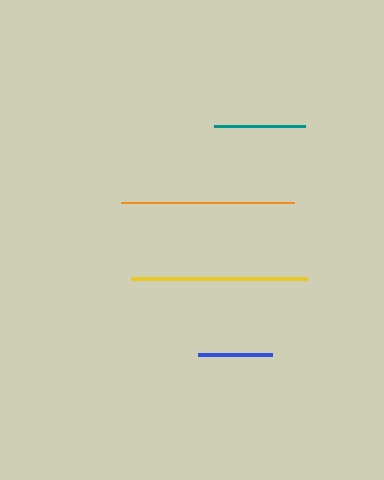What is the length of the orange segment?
The orange segment is approximately 173 pixels long.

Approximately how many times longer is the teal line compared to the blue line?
The teal line is approximately 1.2 times the length of the blue line.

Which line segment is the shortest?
The blue line is the shortest at approximately 73 pixels.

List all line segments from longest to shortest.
From longest to shortest: yellow, orange, teal, blue.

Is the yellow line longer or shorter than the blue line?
The yellow line is longer than the blue line.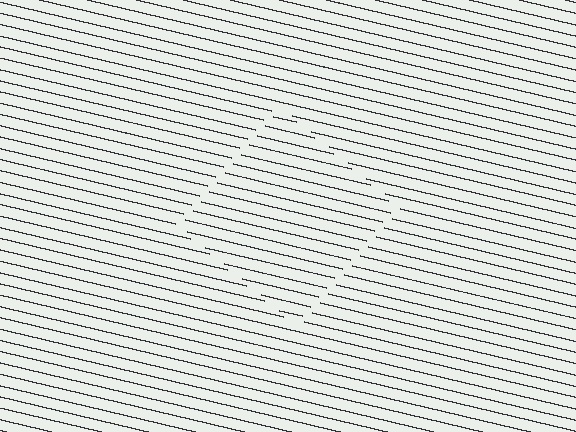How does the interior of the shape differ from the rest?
The interior of the shape contains the same grating, shifted by half a period — the contour is defined by the phase discontinuity where line-ends from the inner and outer gratings abut.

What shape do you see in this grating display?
An illusory square. The interior of the shape contains the same grating, shifted by half a period — the contour is defined by the phase discontinuity where line-ends from the inner and outer gratings abut.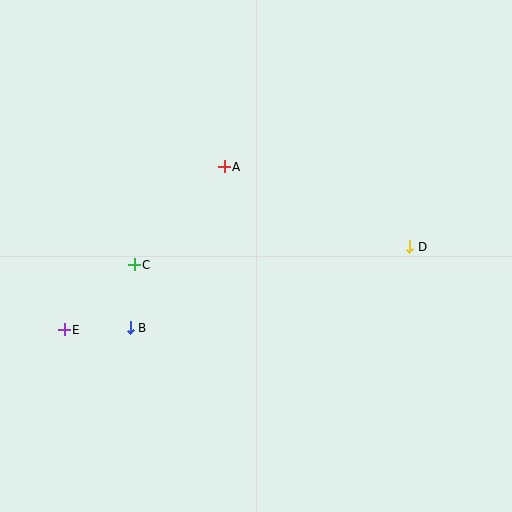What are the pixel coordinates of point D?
Point D is at (410, 247).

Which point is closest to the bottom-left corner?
Point E is closest to the bottom-left corner.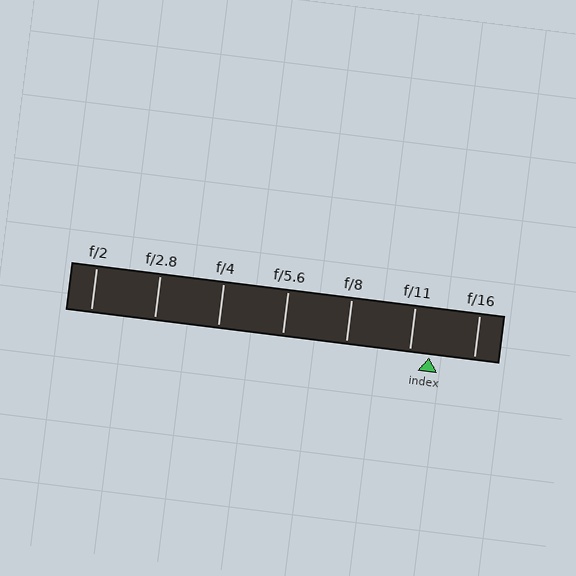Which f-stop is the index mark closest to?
The index mark is closest to f/11.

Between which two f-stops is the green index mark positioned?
The index mark is between f/11 and f/16.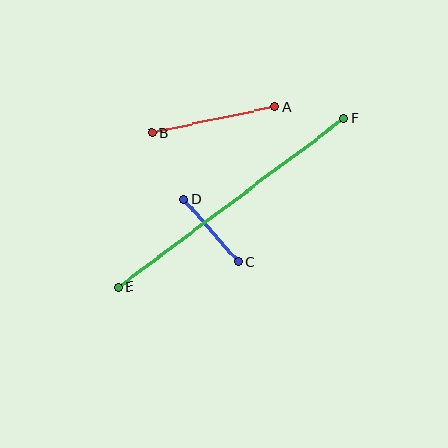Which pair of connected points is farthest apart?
Points E and F are farthest apart.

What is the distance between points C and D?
The distance is approximately 82 pixels.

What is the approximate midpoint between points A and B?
The midpoint is at approximately (213, 120) pixels.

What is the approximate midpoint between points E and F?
The midpoint is at approximately (231, 203) pixels.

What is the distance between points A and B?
The distance is approximately 126 pixels.